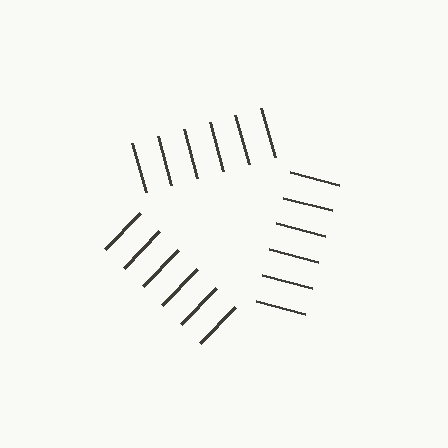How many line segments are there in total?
18 — 6 along each of the 3 edges.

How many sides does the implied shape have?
3 sides — the line-ends trace a triangle.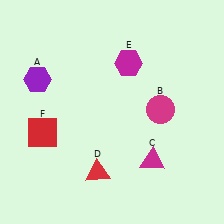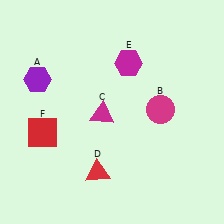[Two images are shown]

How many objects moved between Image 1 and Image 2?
1 object moved between the two images.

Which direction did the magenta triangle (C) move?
The magenta triangle (C) moved left.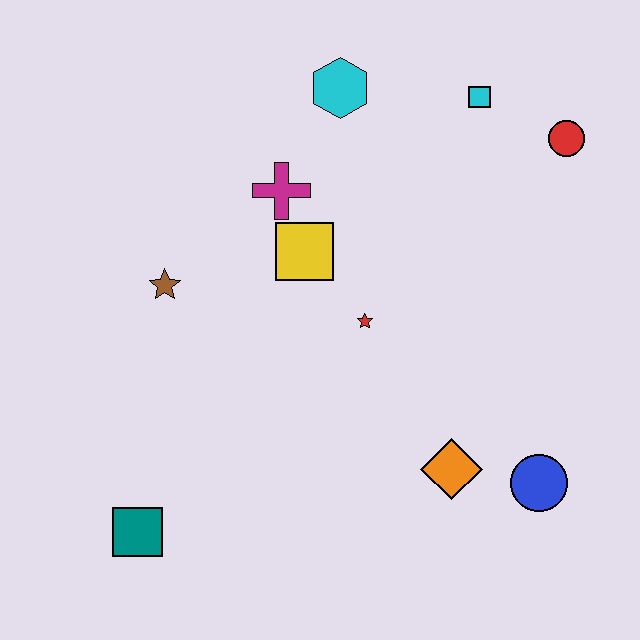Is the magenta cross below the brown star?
No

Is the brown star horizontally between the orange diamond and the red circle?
No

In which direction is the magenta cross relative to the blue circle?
The magenta cross is above the blue circle.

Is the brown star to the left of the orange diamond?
Yes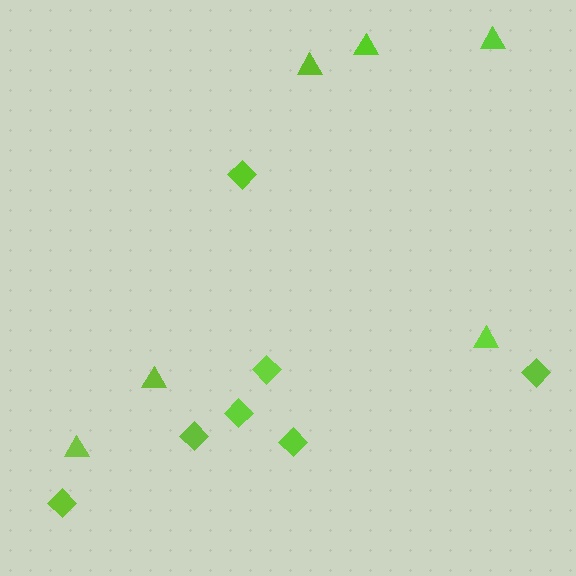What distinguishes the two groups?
There are 2 groups: one group of diamonds (7) and one group of triangles (6).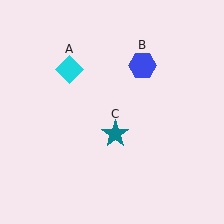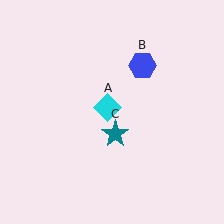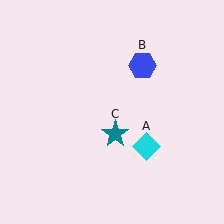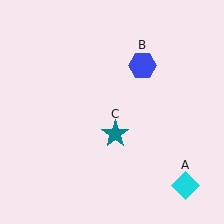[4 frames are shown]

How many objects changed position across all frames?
1 object changed position: cyan diamond (object A).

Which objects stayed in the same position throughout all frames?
Blue hexagon (object B) and teal star (object C) remained stationary.